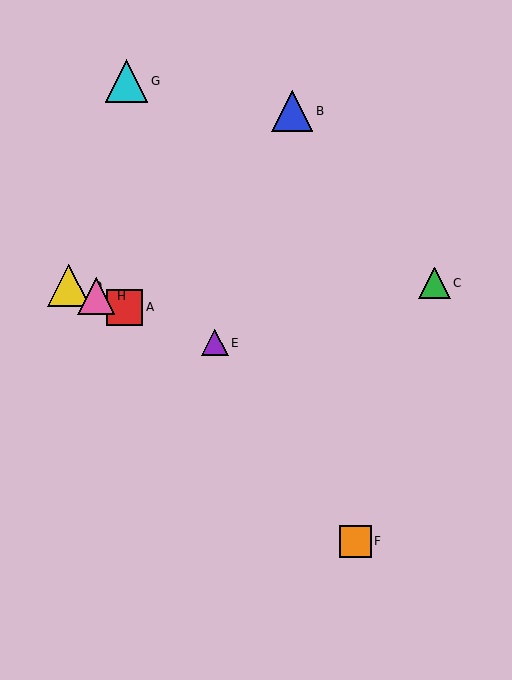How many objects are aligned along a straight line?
4 objects (A, D, E, H) are aligned along a straight line.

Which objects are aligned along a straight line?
Objects A, D, E, H are aligned along a straight line.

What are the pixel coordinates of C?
Object C is at (434, 283).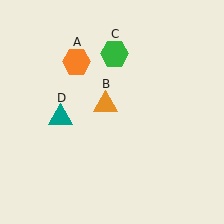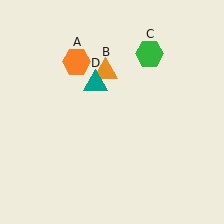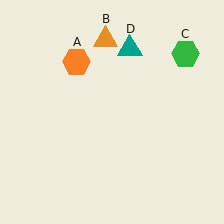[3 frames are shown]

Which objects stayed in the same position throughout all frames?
Orange hexagon (object A) remained stationary.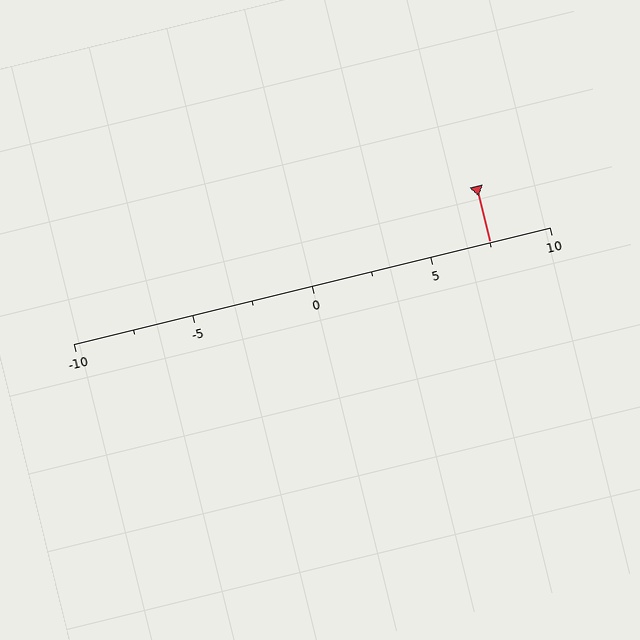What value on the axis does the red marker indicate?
The marker indicates approximately 7.5.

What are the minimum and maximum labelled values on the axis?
The axis runs from -10 to 10.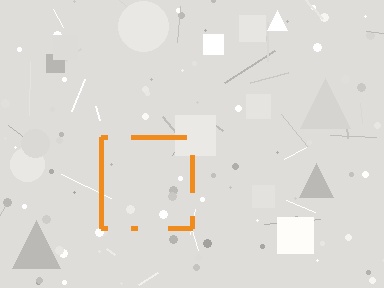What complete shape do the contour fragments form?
The contour fragments form a square.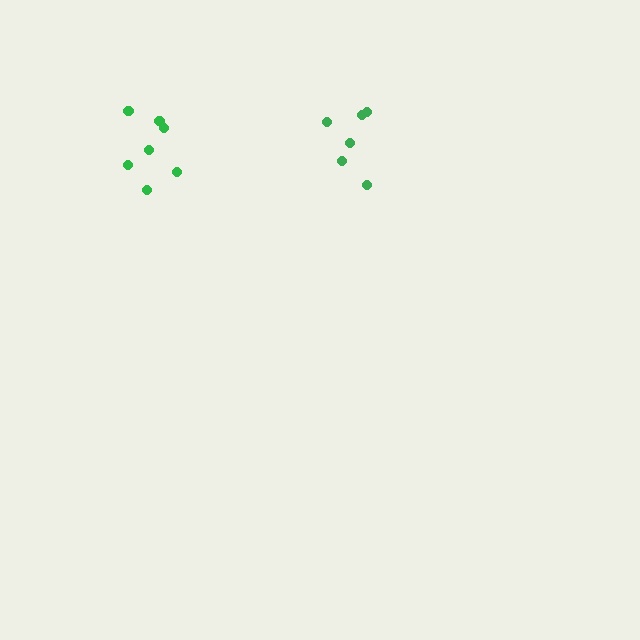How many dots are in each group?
Group 1: 7 dots, Group 2: 6 dots (13 total).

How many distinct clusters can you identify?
There are 2 distinct clusters.